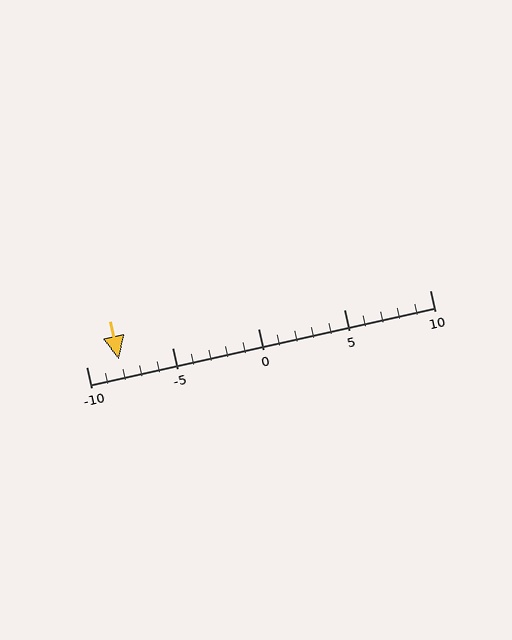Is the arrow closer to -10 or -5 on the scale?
The arrow is closer to -10.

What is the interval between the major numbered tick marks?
The major tick marks are spaced 5 units apart.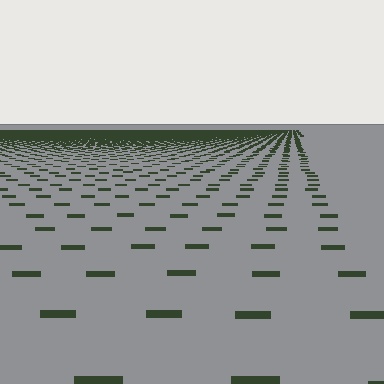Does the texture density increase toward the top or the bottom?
Density increases toward the top.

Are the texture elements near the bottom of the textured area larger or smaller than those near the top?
Larger. Near the bottom, elements are closer to the viewer and appear at a bigger on-screen size.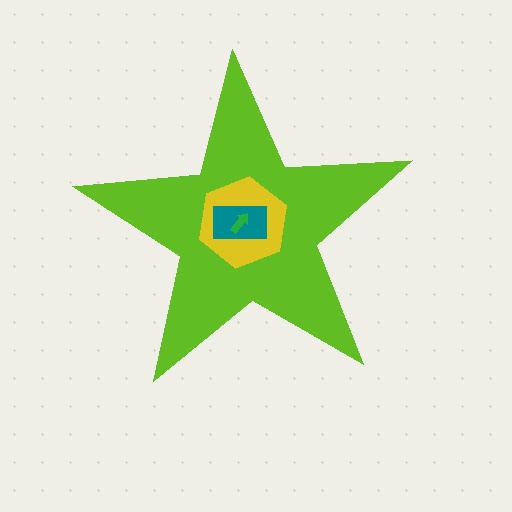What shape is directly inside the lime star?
The yellow hexagon.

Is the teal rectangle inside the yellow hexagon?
Yes.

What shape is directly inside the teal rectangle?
The green arrow.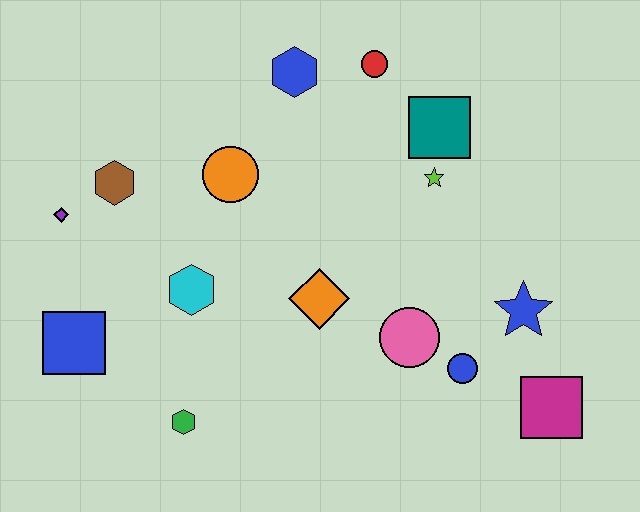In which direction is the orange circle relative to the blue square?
The orange circle is above the blue square.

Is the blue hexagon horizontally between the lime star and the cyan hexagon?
Yes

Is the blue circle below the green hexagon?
No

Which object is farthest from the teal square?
The blue square is farthest from the teal square.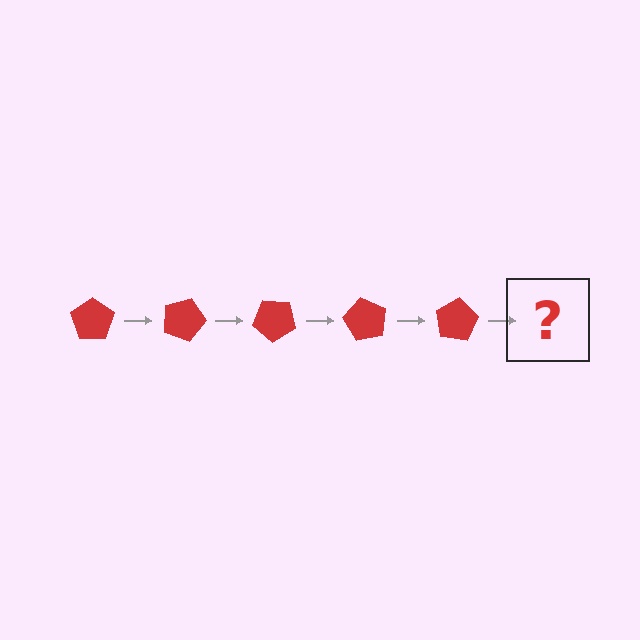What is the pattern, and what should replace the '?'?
The pattern is that the pentagon rotates 20 degrees each step. The '?' should be a red pentagon rotated 100 degrees.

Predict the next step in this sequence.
The next step is a red pentagon rotated 100 degrees.